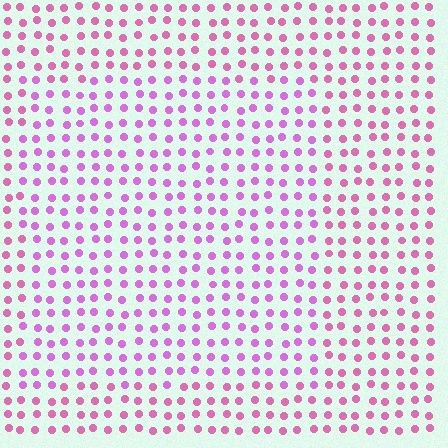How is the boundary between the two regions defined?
The boundary is defined purely by a slight shift in hue (about 26 degrees). Spacing, size, and orientation are identical on both sides.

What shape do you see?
I see a rectangle.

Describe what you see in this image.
The image is filled with small pink elements in a uniform arrangement. A rectangle-shaped region is visible where the elements are tinted to a slightly different hue, forming a subtle color boundary.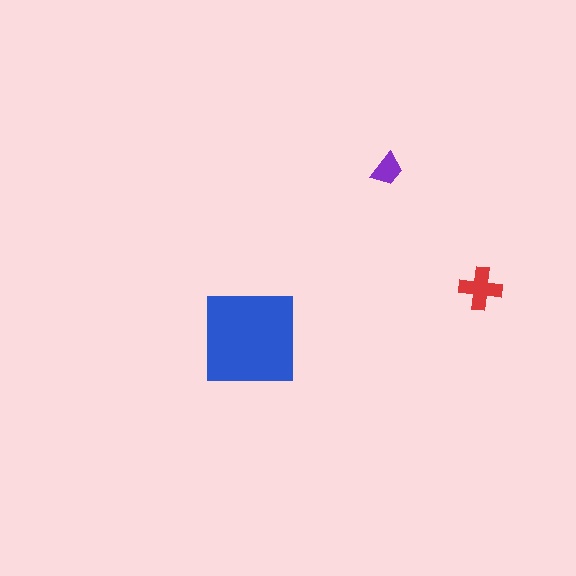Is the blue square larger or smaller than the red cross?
Larger.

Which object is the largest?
The blue square.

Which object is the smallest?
The purple trapezoid.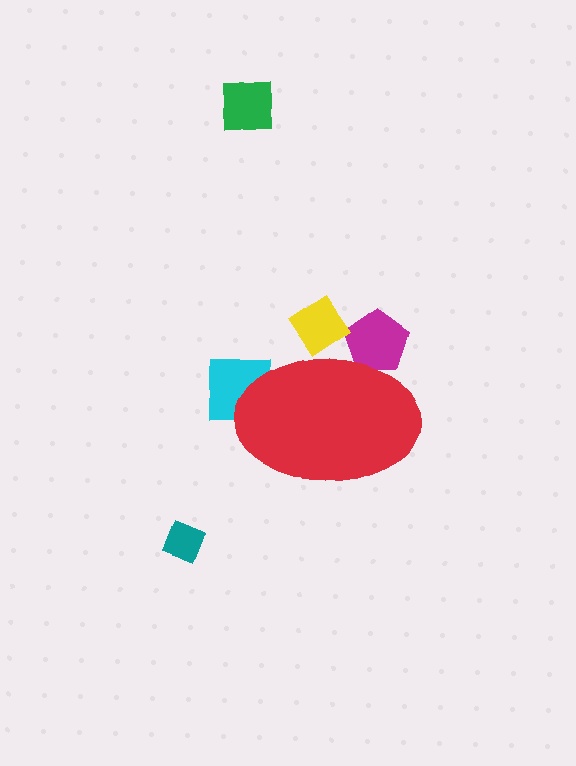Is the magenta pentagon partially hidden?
Yes, the magenta pentagon is partially hidden behind the red ellipse.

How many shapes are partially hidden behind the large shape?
3 shapes are partially hidden.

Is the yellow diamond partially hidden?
Yes, the yellow diamond is partially hidden behind the red ellipse.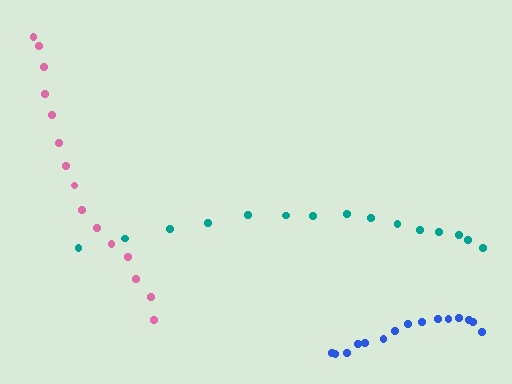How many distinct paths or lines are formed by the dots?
There are 3 distinct paths.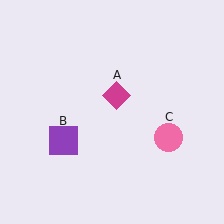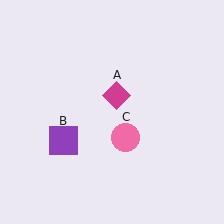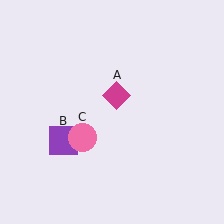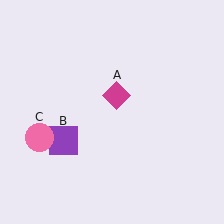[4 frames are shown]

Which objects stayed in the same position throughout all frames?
Magenta diamond (object A) and purple square (object B) remained stationary.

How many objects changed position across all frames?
1 object changed position: pink circle (object C).